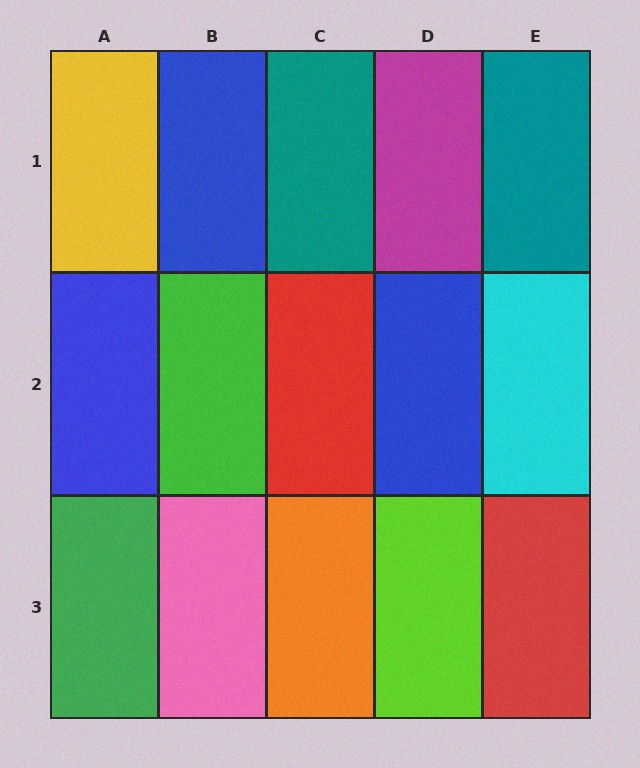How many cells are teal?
2 cells are teal.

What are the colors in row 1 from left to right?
Yellow, blue, teal, magenta, teal.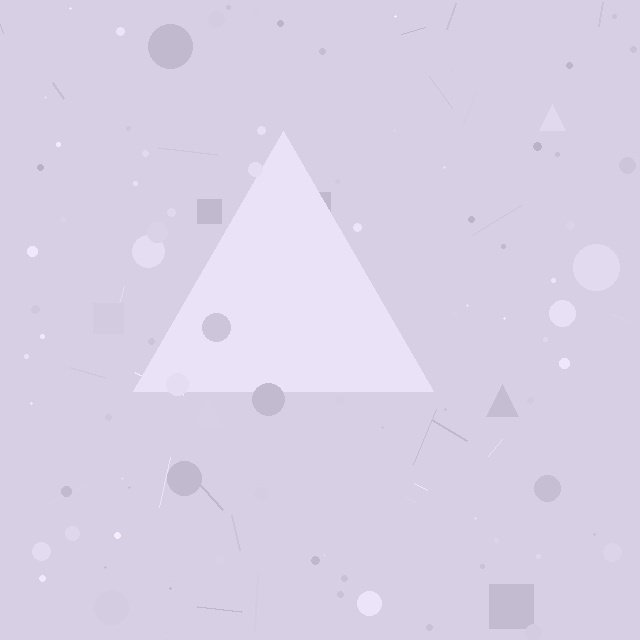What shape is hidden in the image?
A triangle is hidden in the image.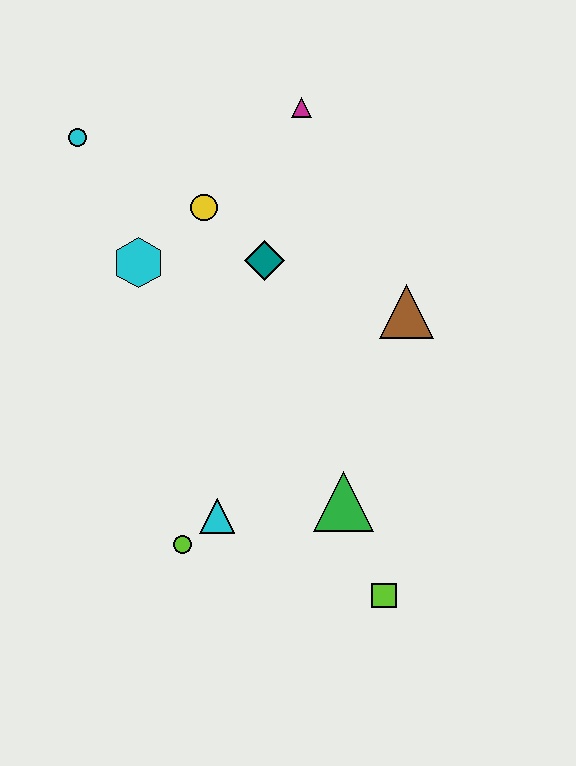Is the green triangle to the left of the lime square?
Yes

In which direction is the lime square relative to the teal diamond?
The lime square is below the teal diamond.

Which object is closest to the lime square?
The green triangle is closest to the lime square.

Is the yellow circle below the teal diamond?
No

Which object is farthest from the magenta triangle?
The lime square is farthest from the magenta triangle.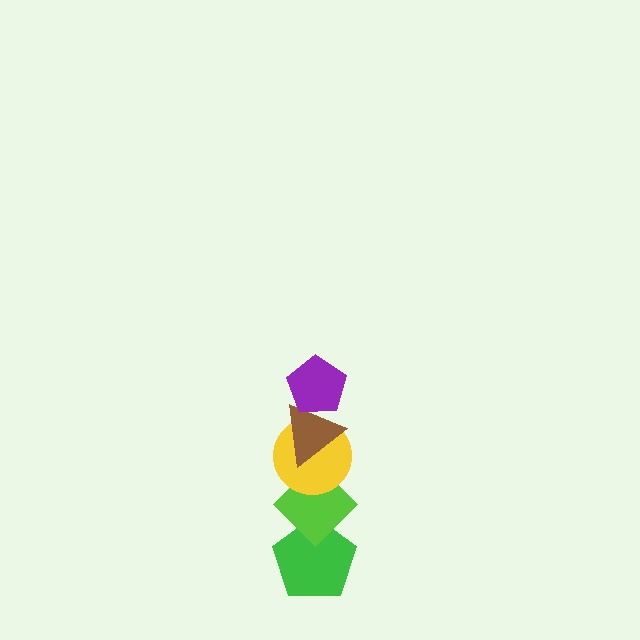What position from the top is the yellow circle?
The yellow circle is 3rd from the top.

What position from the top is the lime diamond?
The lime diamond is 4th from the top.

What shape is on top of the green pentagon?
The lime diamond is on top of the green pentagon.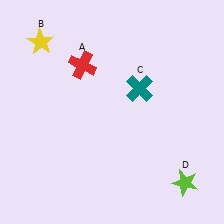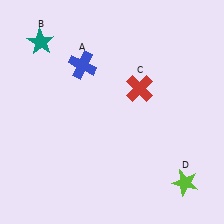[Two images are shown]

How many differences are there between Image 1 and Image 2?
There are 3 differences between the two images.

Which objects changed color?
A changed from red to blue. B changed from yellow to teal. C changed from teal to red.